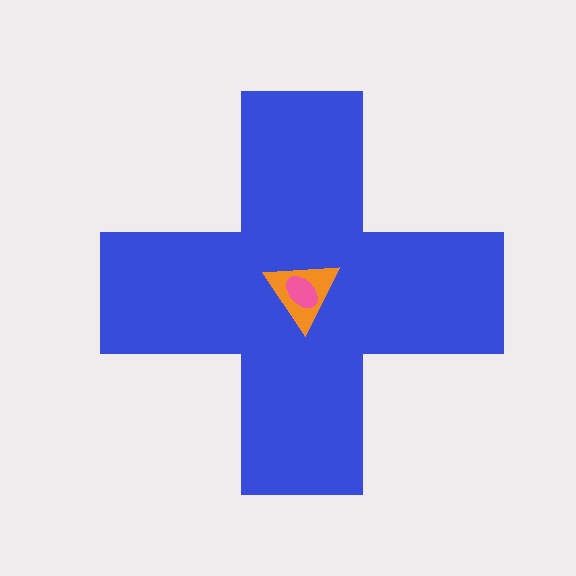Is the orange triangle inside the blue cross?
Yes.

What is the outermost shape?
The blue cross.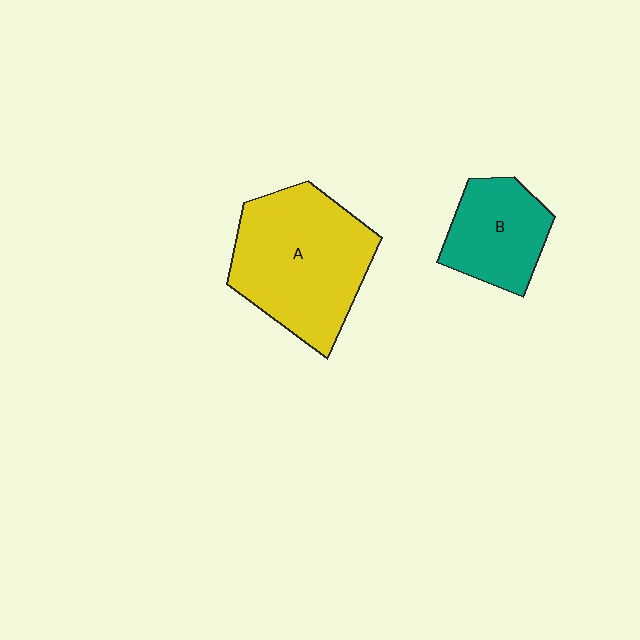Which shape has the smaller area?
Shape B (teal).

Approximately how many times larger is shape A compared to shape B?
Approximately 1.8 times.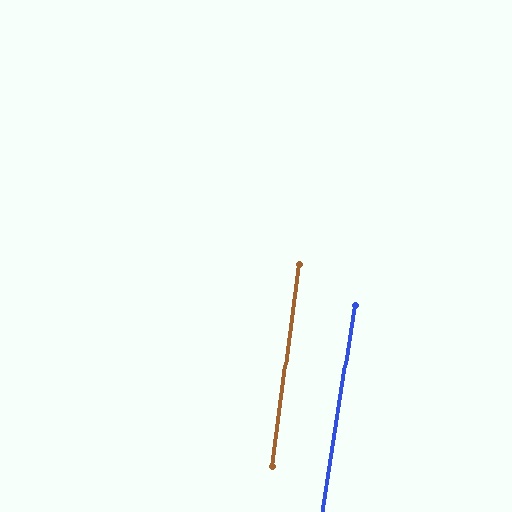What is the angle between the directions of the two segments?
Approximately 1 degree.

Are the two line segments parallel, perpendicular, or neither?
Parallel — their directions differ by only 1.5°.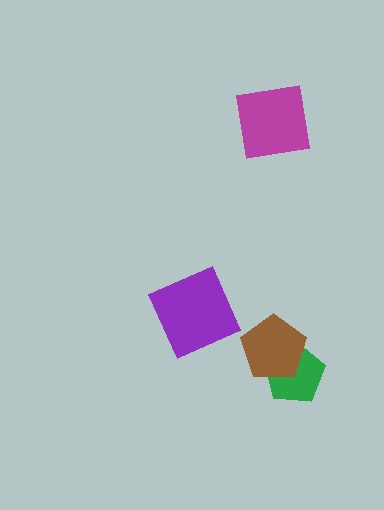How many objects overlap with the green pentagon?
1 object overlaps with the green pentagon.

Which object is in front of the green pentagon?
The brown pentagon is in front of the green pentagon.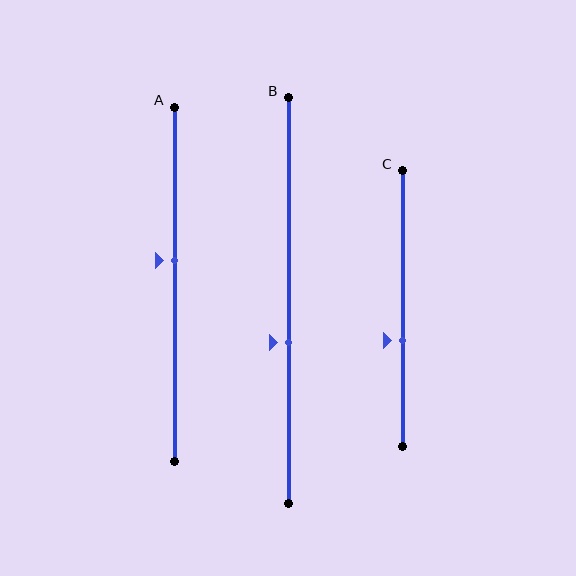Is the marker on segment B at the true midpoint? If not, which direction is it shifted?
No, the marker on segment B is shifted downward by about 10% of the segment length.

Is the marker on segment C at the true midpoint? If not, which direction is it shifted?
No, the marker on segment C is shifted downward by about 12% of the segment length.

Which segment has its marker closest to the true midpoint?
Segment A has its marker closest to the true midpoint.